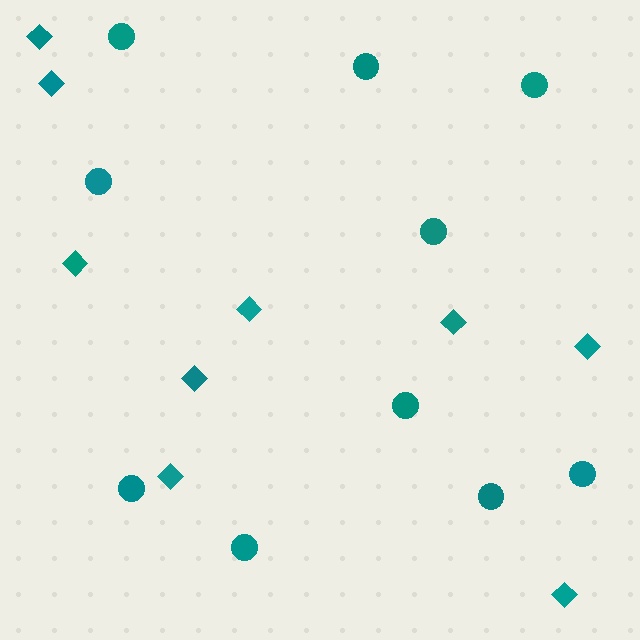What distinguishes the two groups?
There are 2 groups: one group of circles (10) and one group of diamonds (9).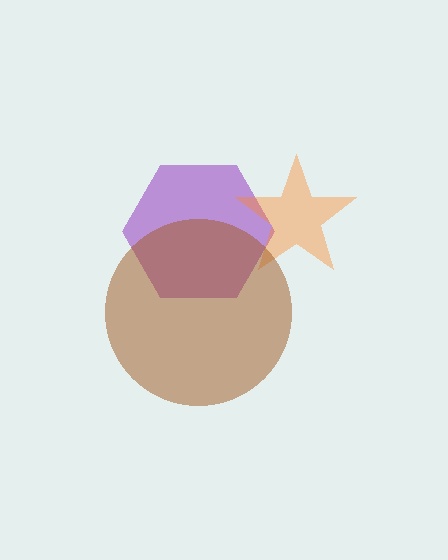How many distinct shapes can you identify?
There are 3 distinct shapes: a purple hexagon, an orange star, a brown circle.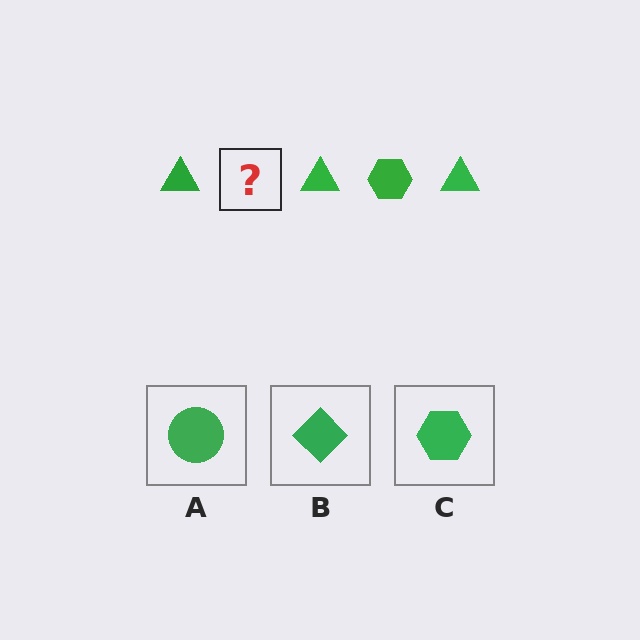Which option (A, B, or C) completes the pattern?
C.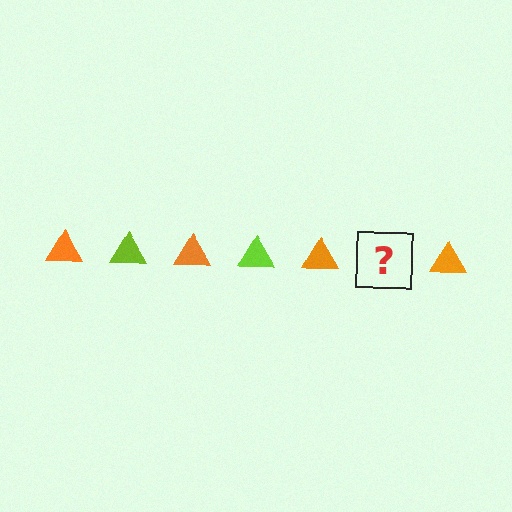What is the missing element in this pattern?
The missing element is a lime triangle.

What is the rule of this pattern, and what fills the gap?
The rule is that the pattern cycles through orange, lime triangles. The gap should be filled with a lime triangle.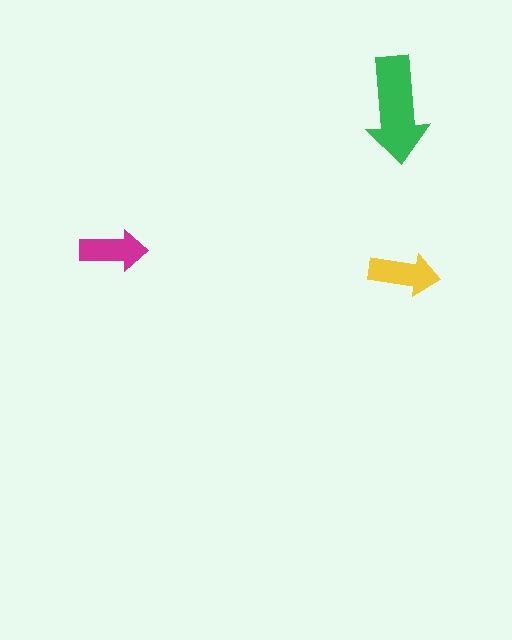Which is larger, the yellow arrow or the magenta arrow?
The yellow one.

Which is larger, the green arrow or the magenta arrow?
The green one.